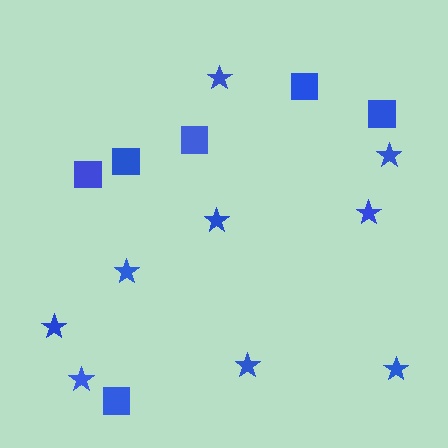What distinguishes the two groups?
There are 2 groups: one group of squares (6) and one group of stars (9).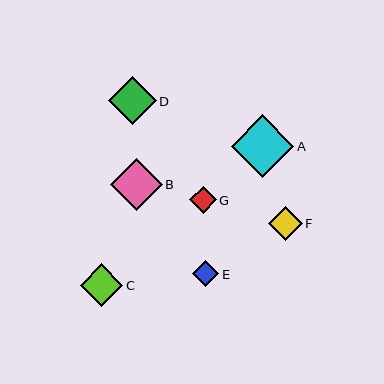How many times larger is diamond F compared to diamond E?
Diamond F is approximately 1.3 times the size of diamond E.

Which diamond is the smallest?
Diamond E is the smallest with a size of approximately 26 pixels.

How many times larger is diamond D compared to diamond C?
Diamond D is approximately 1.1 times the size of diamond C.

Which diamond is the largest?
Diamond A is the largest with a size of approximately 62 pixels.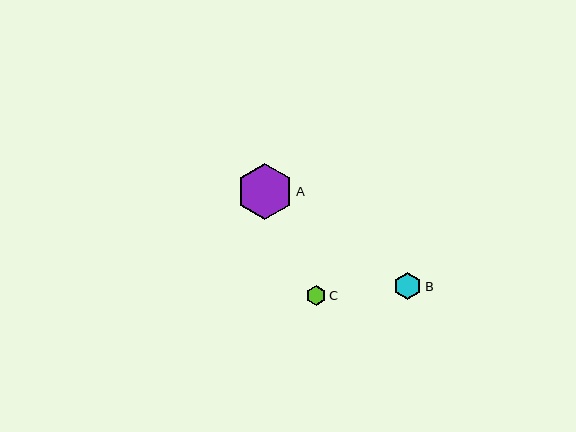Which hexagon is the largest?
Hexagon A is the largest with a size of approximately 56 pixels.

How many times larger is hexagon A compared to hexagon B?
Hexagon A is approximately 2.0 times the size of hexagon B.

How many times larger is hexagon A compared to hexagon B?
Hexagon A is approximately 2.0 times the size of hexagon B.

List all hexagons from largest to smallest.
From largest to smallest: A, B, C.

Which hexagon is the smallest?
Hexagon C is the smallest with a size of approximately 20 pixels.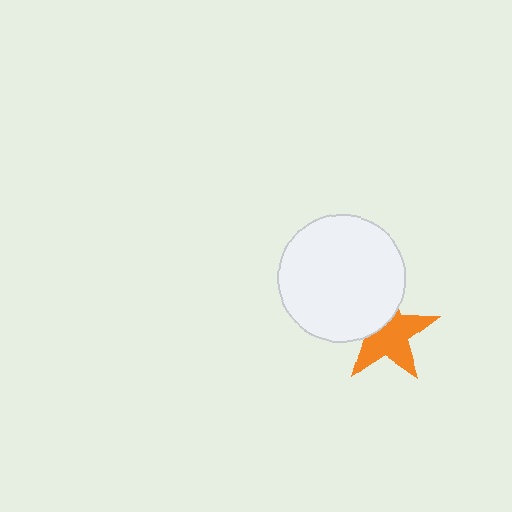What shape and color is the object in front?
The object in front is a white circle.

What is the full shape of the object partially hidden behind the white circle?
The partially hidden object is an orange star.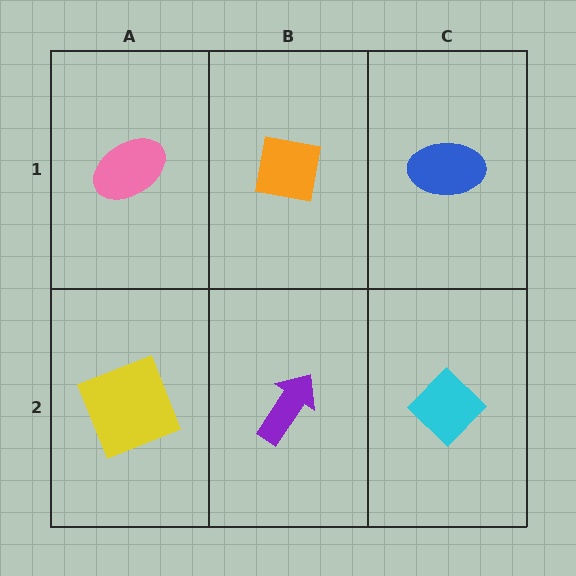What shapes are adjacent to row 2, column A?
A pink ellipse (row 1, column A), a purple arrow (row 2, column B).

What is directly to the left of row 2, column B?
A yellow square.